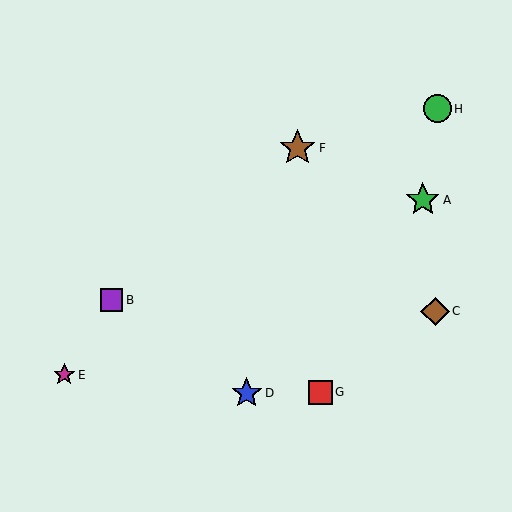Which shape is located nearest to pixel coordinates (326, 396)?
The red square (labeled G) at (320, 392) is nearest to that location.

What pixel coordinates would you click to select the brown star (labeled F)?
Click at (298, 148) to select the brown star F.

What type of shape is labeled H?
Shape H is a green circle.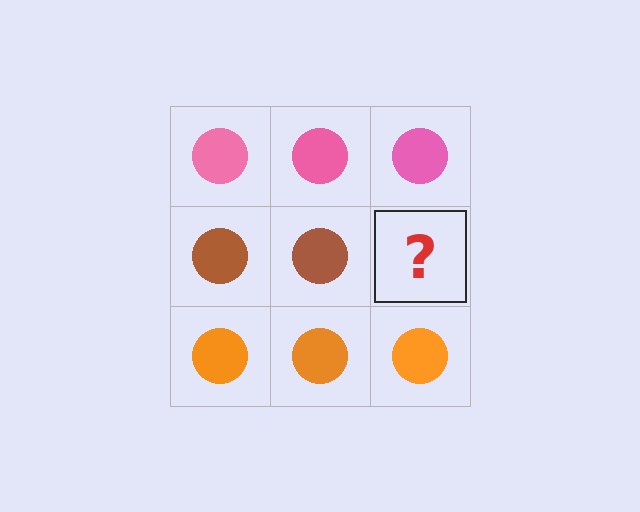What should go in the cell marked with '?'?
The missing cell should contain a brown circle.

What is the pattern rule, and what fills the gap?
The rule is that each row has a consistent color. The gap should be filled with a brown circle.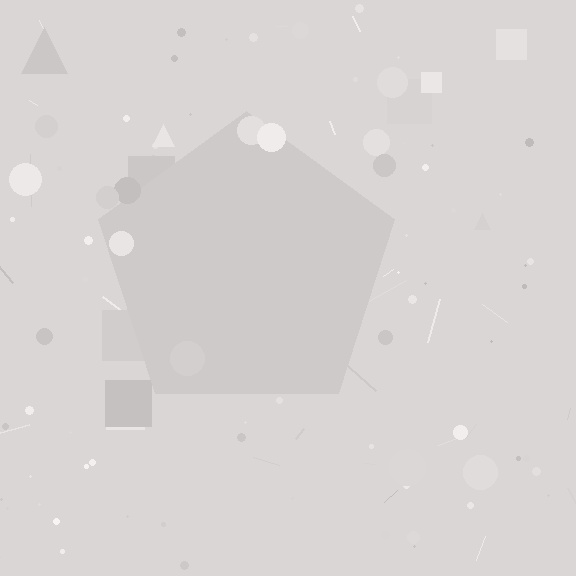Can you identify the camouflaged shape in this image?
The camouflaged shape is a pentagon.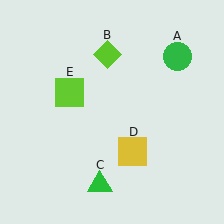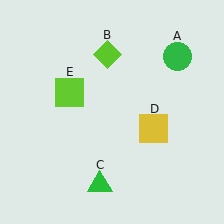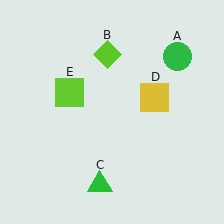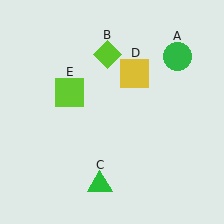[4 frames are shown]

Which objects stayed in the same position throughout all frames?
Green circle (object A) and lime diamond (object B) and green triangle (object C) and lime square (object E) remained stationary.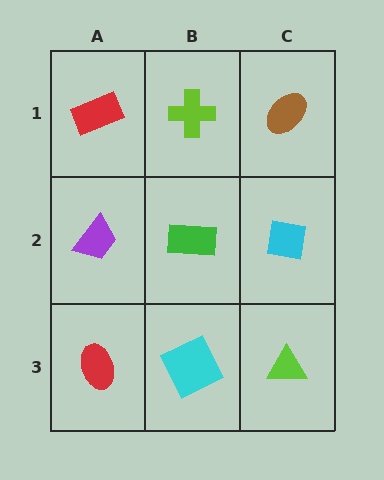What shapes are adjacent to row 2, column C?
A brown ellipse (row 1, column C), a lime triangle (row 3, column C), a green rectangle (row 2, column B).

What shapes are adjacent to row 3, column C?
A cyan square (row 2, column C), a cyan square (row 3, column B).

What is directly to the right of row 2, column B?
A cyan square.